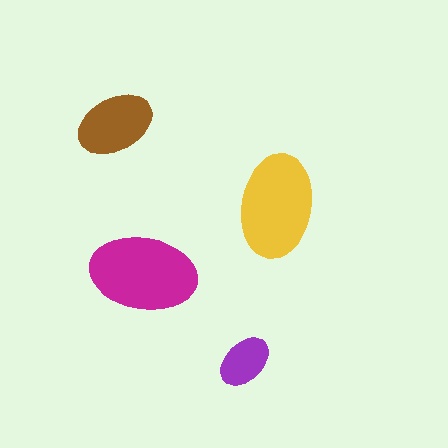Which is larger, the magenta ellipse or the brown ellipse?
The magenta one.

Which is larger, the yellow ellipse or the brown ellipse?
The yellow one.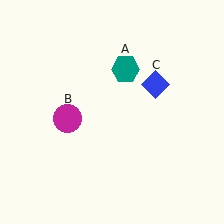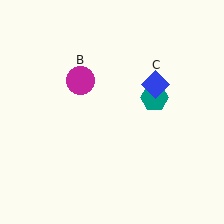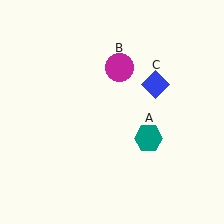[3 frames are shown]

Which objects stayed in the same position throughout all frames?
Blue diamond (object C) remained stationary.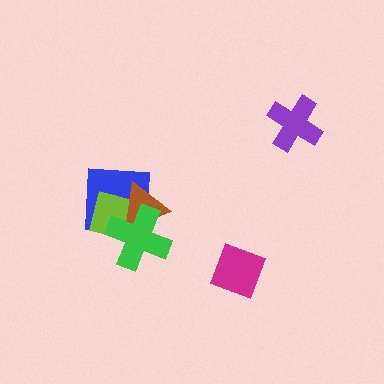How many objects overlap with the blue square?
3 objects overlap with the blue square.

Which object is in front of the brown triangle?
The green cross is in front of the brown triangle.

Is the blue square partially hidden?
Yes, it is partially covered by another shape.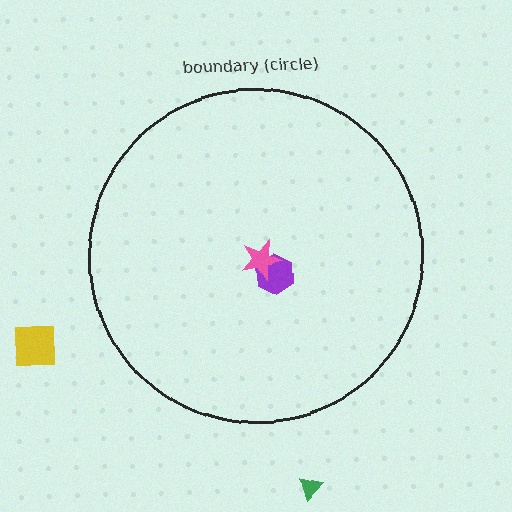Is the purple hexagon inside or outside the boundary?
Inside.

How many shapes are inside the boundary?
2 inside, 2 outside.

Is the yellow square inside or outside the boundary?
Outside.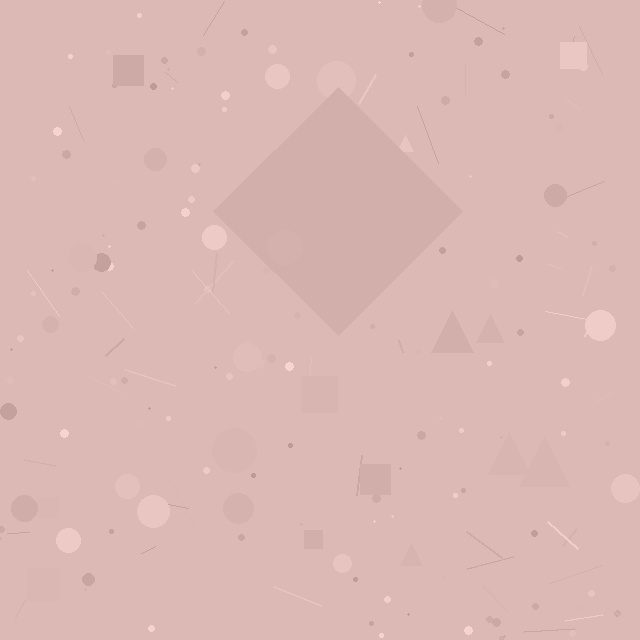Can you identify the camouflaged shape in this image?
The camouflaged shape is a diamond.